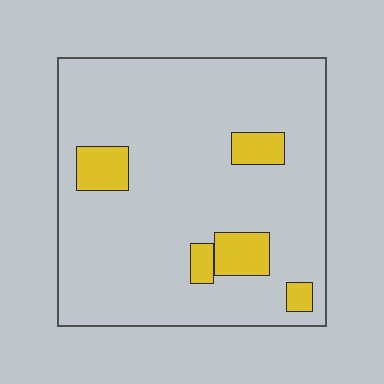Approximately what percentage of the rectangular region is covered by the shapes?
Approximately 10%.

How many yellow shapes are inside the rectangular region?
5.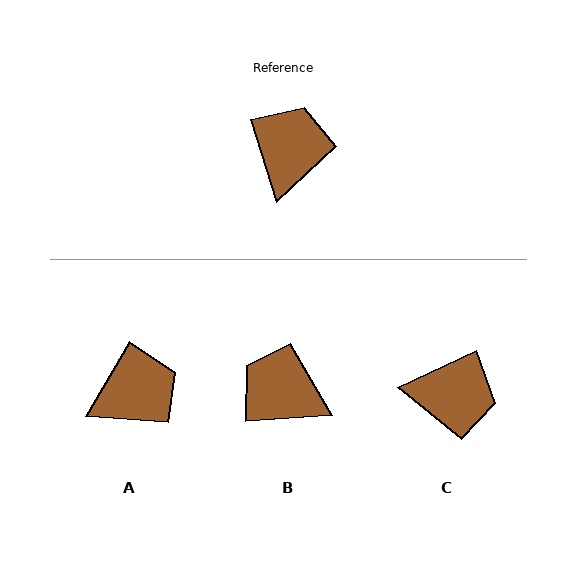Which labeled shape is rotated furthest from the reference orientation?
C, about 82 degrees away.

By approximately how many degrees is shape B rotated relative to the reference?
Approximately 77 degrees counter-clockwise.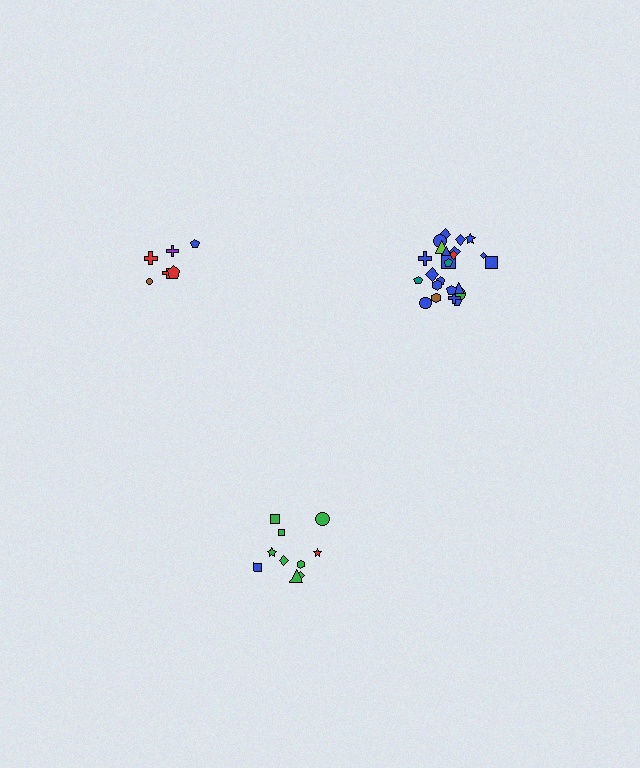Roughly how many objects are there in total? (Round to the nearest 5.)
Roughly 40 objects in total.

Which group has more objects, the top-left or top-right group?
The top-right group.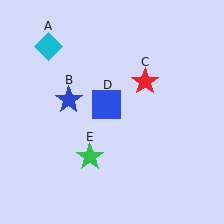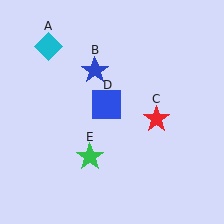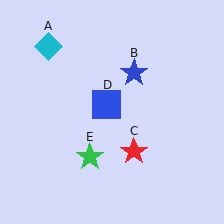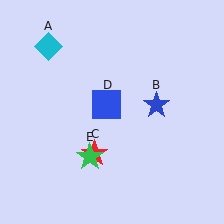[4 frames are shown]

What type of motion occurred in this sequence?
The blue star (object B), red star (object C) rotated clockwise around the center of the scene.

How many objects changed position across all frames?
2 objects changed position: blue star (object B), red star (object C).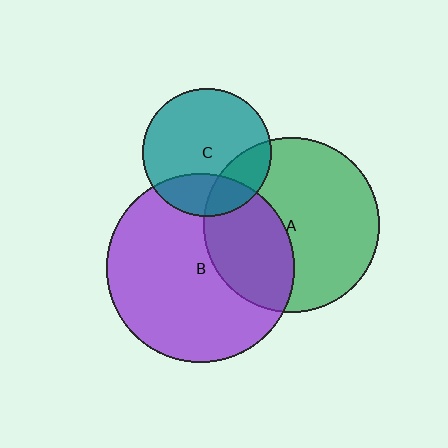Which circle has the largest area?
Circle B (purple).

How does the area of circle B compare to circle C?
Approximately 2.2 times.